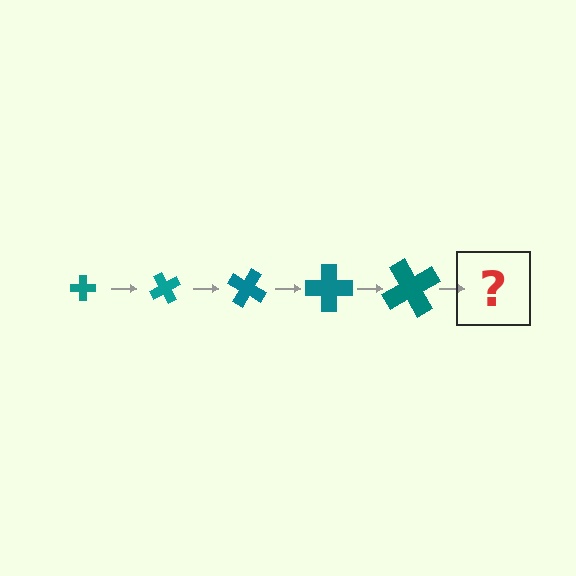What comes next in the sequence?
The next element should be a cross, larger than the previous one and rotated 300 degrees from the start.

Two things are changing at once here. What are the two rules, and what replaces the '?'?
The two rules are that the cross grows larger each step and it rotates 60 degrees each step. The '?' should be a cross, larger than the previous one and rotated 300 degrees from the start.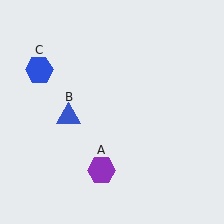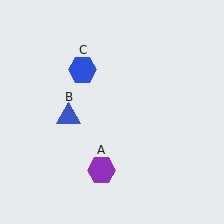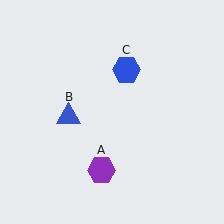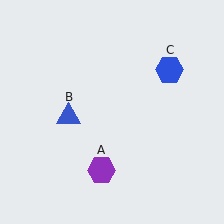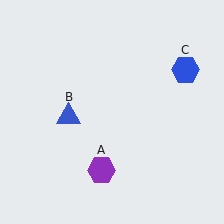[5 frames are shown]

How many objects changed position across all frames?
1 object changed position: blue hexagon (object C).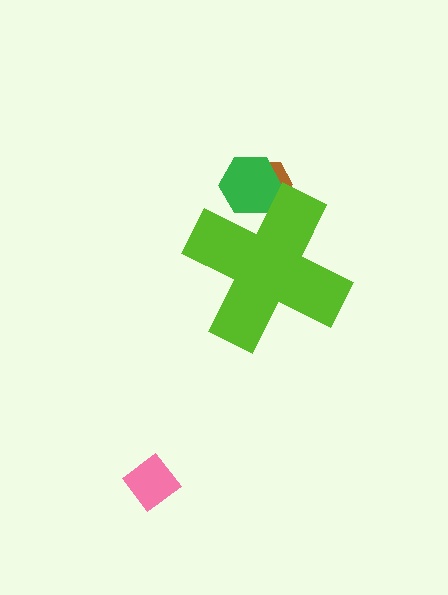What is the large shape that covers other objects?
A lime cross.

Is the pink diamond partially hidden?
No, the pink diamond is fully visible.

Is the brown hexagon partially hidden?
Yes, the brown hexagon is partially hidden behind the lime cross.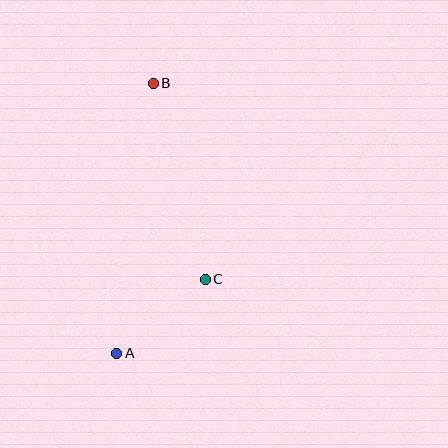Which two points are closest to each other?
Points A and C are closest to each other.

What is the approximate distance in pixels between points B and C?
The distance between B and C is approximately 203 pixels.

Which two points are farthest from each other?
Points A and B are farthest from each other.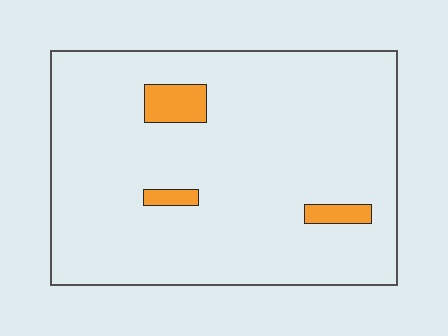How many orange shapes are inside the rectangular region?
3.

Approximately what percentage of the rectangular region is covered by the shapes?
Approximately 5%.